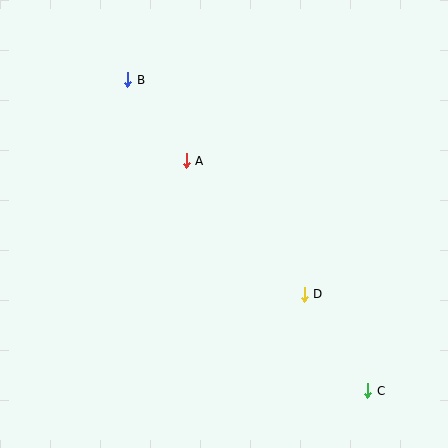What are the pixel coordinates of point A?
Point A is at (186, 161).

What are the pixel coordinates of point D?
Point D is at (304, 294).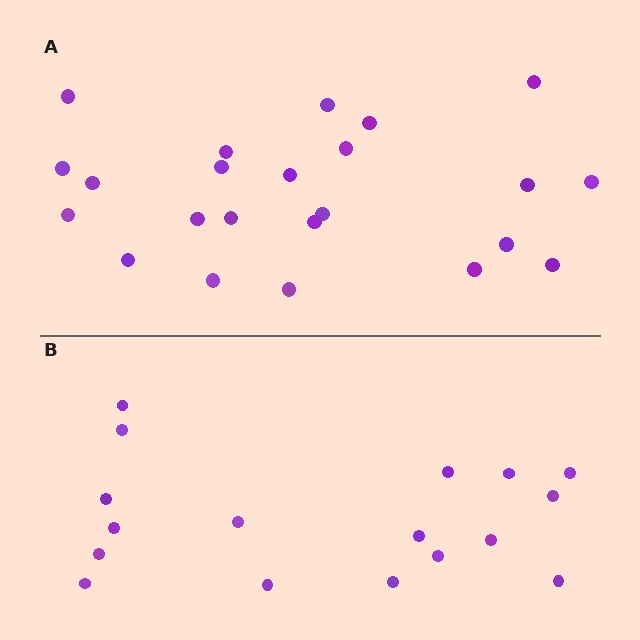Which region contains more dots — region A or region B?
Region A (the top region) has more dots.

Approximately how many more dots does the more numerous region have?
Region A has about 6 more dots than region B.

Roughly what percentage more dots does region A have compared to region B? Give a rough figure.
About 35% more.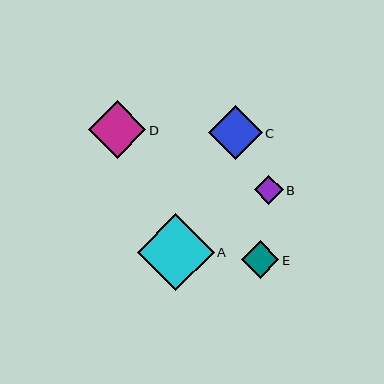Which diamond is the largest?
Diamond A is the largest with a size of approximately 77 pixels.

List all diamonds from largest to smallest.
From largest to smallest: A, D, C, E, B.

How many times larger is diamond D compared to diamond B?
Diamond D is approximately 2.0 times the size of diamond B.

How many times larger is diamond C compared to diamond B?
Diamond C is approximately 1.9 times the size of diamond B.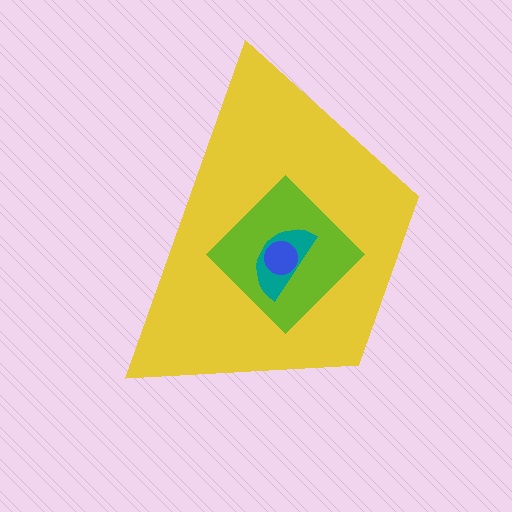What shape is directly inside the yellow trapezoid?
The lime diamond.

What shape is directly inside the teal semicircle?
The blue circle.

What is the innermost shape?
The blue circle.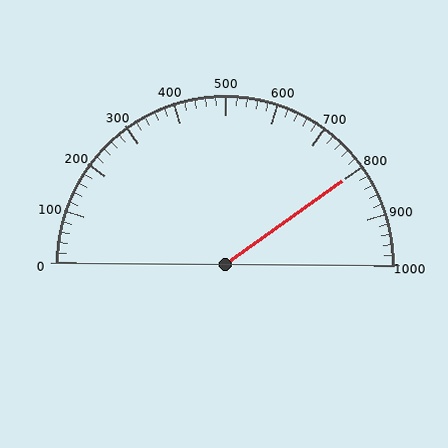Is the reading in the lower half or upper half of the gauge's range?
The reading is in the upper half of the range (0 to 1000).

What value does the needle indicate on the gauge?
The needle indicates approximately 800.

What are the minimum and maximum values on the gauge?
The gauge ranges from 0 to 1000.